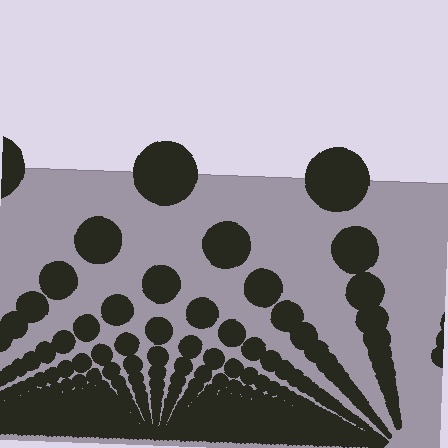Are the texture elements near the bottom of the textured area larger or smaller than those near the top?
Smaller. The gradient is inverted — elements near the bottom are smaller and denser.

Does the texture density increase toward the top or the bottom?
Density increases toward the bottom.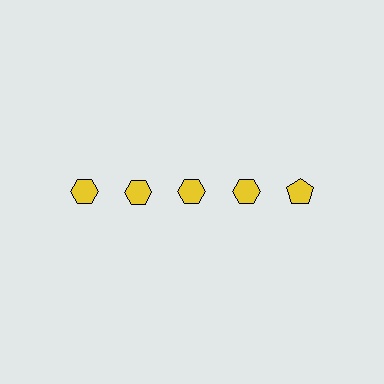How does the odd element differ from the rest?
It has a different shape: pentagon instead of hexagon.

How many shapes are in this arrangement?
There are 5 shapes arranged in a grid pattern.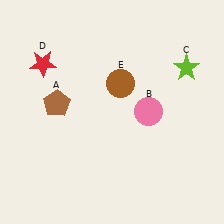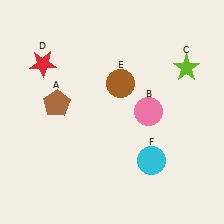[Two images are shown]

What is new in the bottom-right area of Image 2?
A cyan circle (F) was added in the bottom-right area of Image 2.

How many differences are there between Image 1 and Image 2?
There is 1 difference between the two images.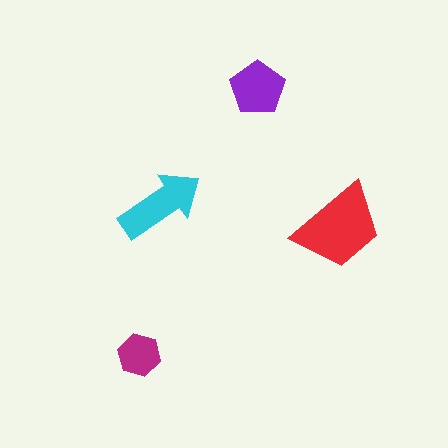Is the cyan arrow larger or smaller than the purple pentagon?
Larger.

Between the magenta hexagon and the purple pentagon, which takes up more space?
The purple pentagon.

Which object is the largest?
The red trapezoid.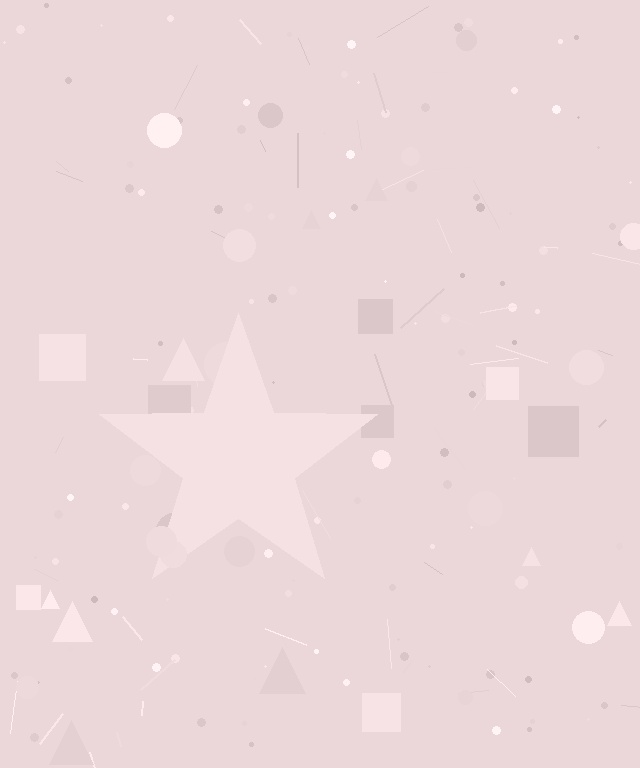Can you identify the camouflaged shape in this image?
The camouflaged shape is a star.